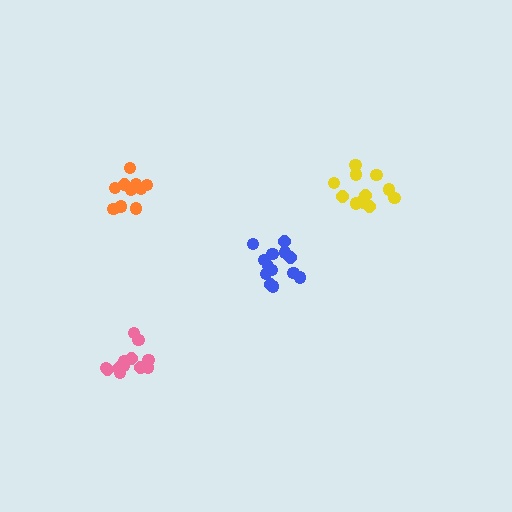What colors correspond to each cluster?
The clusters are colored: blue, yellow, pink, orange.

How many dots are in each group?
Group 1: 13 dots, Group 2: 12 dots, Group 3: 13 dots, Group 4: 10 dots (48 total).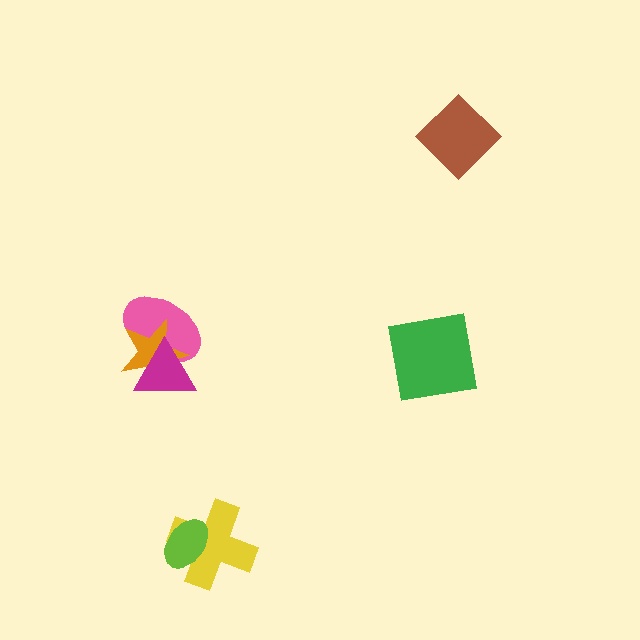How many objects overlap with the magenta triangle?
2 objects overlap with the magenta triangle.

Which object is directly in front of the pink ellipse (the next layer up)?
The orange star is directly in front of the pink ellipse.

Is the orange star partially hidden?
Yes, it is partially covered by another shape.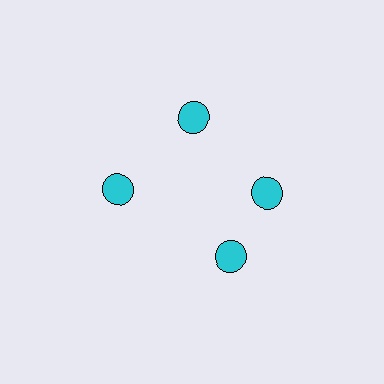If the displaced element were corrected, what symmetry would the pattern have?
It would have 4-fold rotational symmetry — the pattern would map onto itself every 90 degrees.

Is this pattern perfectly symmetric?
No. The 4 cyan circles are arranged in a ring, but one element near the 6 o'clock position is rotated out of alignment along the ring, breaking the 4-fold rotational symmetry.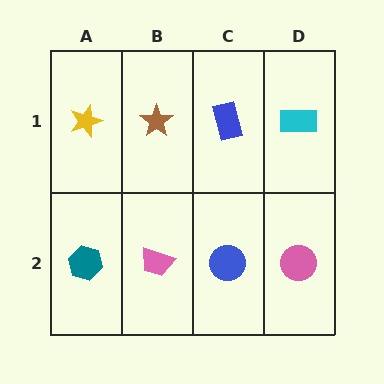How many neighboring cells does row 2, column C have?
3.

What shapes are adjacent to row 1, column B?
A pink trapezoid (row 2, column B), a yellow star (row 1, column A), a blue rectangle (row 1, column C).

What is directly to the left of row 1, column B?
A yellow star.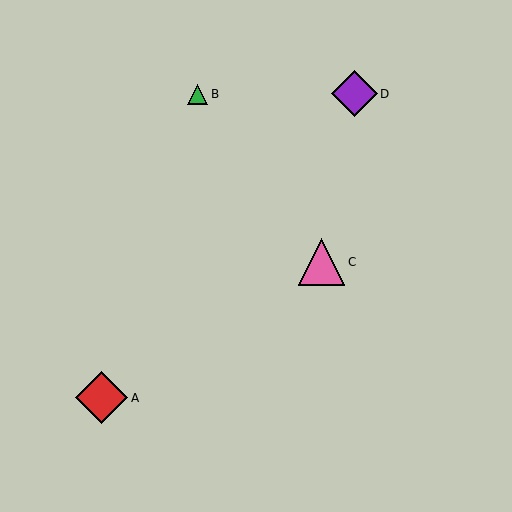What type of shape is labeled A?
Shape A is a red diamond.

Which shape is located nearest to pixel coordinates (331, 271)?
The pink triangle (labeled C) at (321, 262) is nearest to that location.